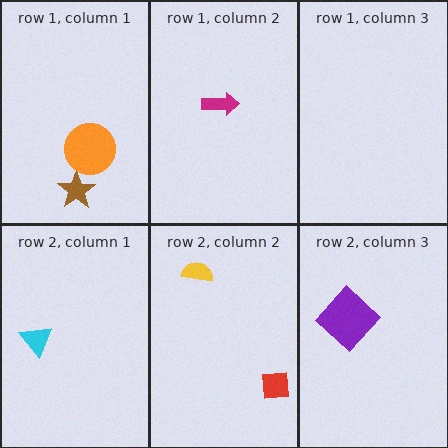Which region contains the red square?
The row 2, column 2 region.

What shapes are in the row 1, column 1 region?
The orange circle, the brown star.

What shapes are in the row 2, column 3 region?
The purple diamond.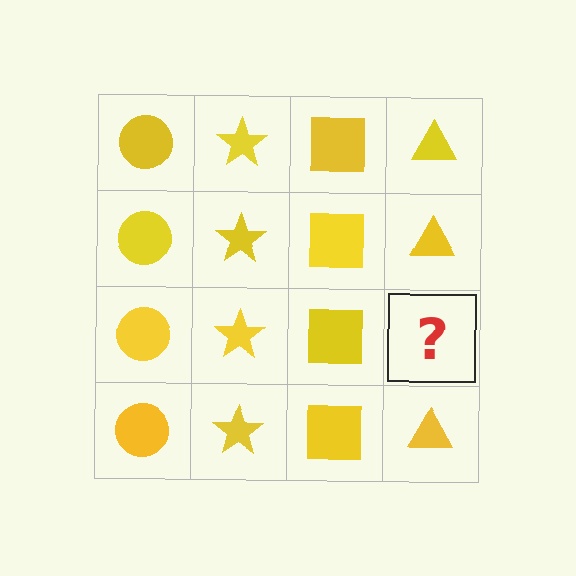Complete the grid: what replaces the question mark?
The question mark should be replaced with a yellow triangle.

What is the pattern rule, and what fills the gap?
The rule is that each column has a consistent shape. The gap should be filled with a yellow triangle.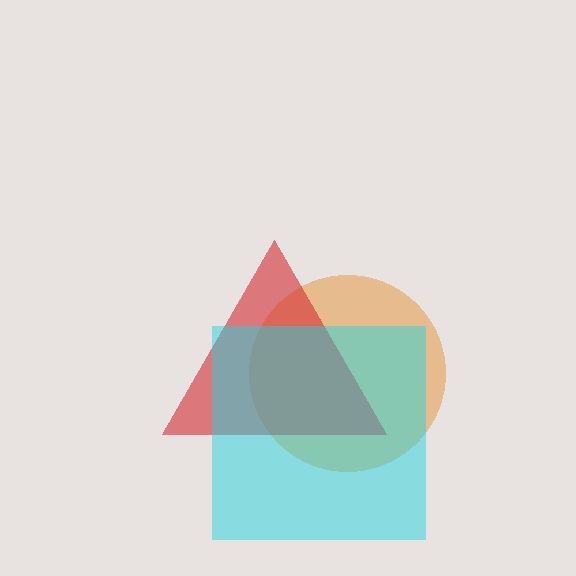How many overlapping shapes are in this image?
There are 3 overlapping shapes in the image.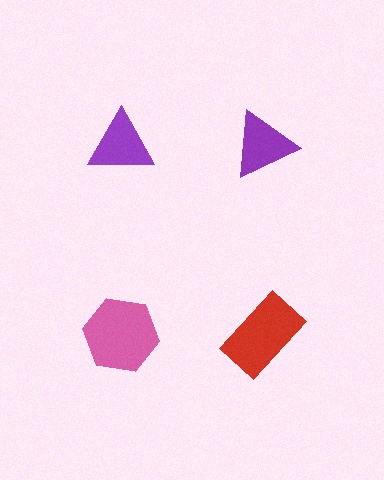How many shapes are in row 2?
2 shapes.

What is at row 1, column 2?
A purple triangle.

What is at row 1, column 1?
A purple triangle.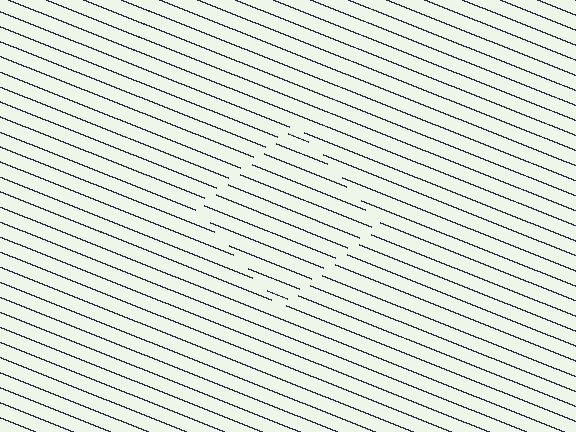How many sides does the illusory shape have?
4 sides — the line-ends trace a square.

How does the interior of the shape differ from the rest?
The interior of the shape contains the same grating, shifted by half a period — the contour is defined by the phase discontinuity where line-ends from the inner and outer gratings abut.